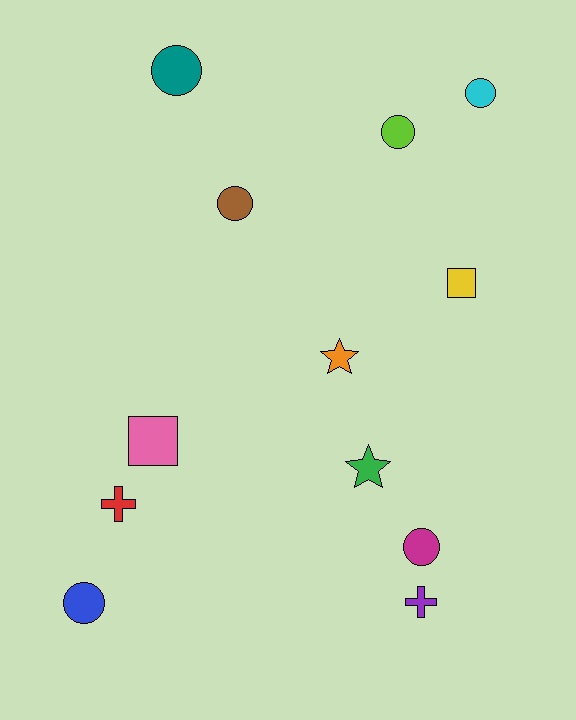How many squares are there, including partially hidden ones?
There are 2 squares.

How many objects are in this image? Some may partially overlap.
There are 12 objects.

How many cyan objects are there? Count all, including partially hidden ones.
There is 1 cyan object.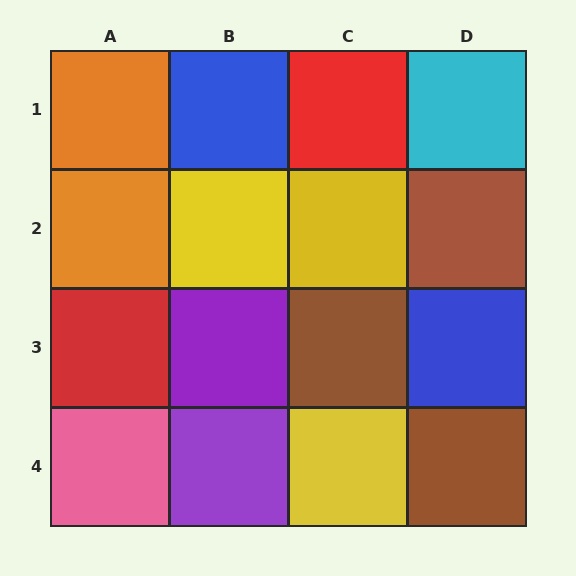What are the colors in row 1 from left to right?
Orange, blue, red, cyan.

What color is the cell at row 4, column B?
Purple.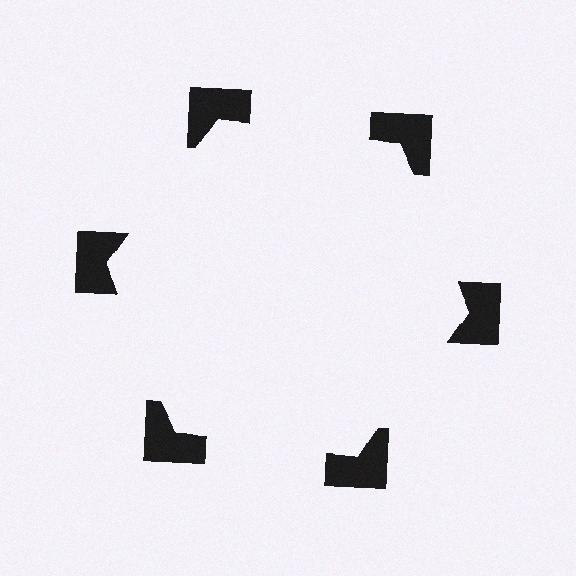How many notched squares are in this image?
There are 6 — one at each vertex of the illusory hexagon.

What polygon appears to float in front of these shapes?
An illusory hexagon — its edges are inferred from the aligned wedge cuts in the notched squares, not physically drawn.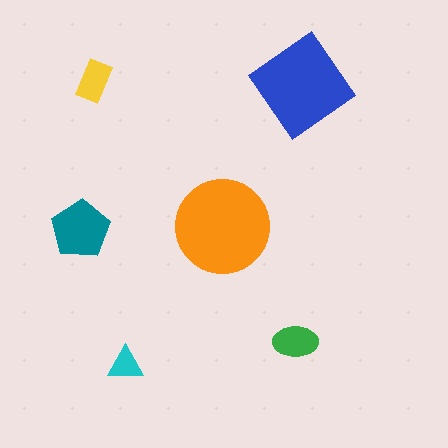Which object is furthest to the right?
The blue diamond is rightmost.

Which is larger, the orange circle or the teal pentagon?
The orange circle.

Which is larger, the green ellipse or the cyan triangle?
The green ellipse.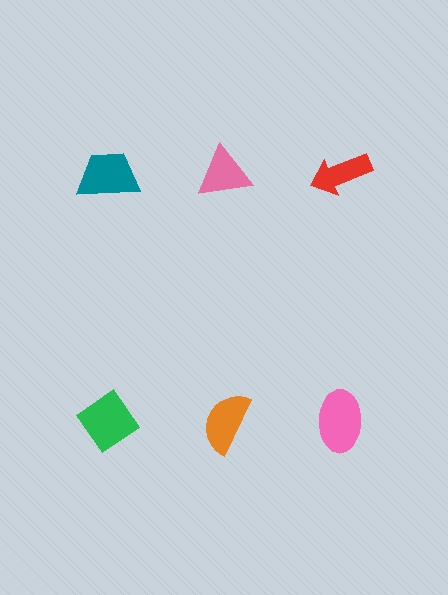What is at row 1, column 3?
A red arrow.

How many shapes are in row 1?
3 shapes.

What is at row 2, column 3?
A pink ellipse.